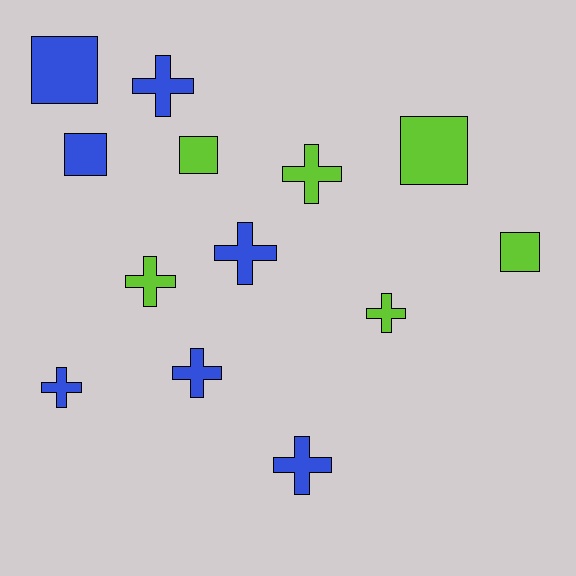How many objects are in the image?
There are 13 objects.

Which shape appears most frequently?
Cross, with 8 objects.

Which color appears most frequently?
Blue, with 7 objects.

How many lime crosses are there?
There are 3 lime crosses.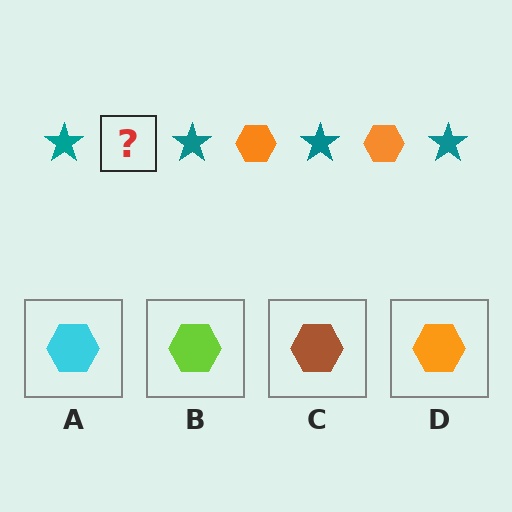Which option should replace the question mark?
Option D.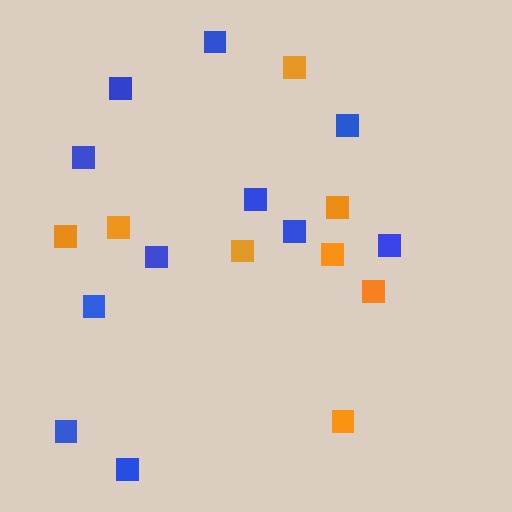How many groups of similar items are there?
There are 2 groups: one group of blue squares (11) and one group of orange squares (8).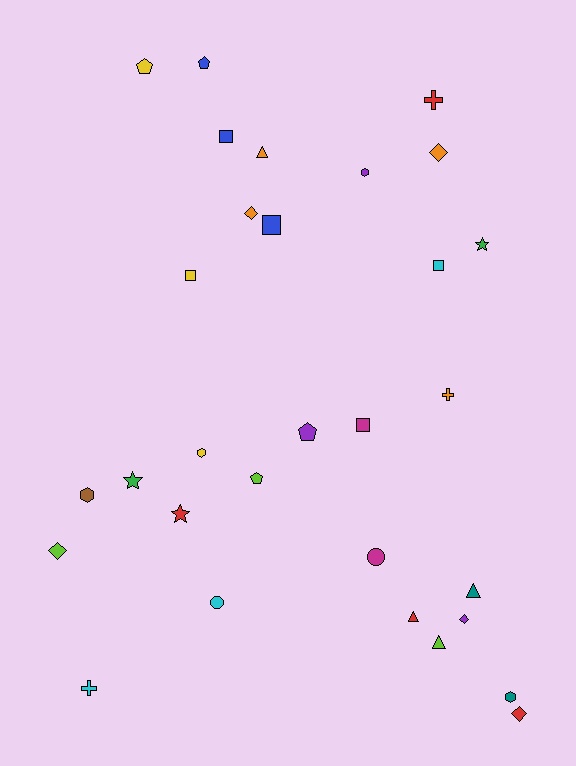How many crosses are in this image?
There are 3 crosses.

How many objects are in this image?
There are 30 objects.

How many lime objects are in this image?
There are 3 lime objects.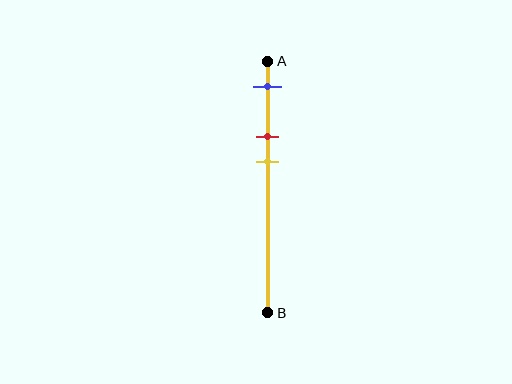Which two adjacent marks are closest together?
The red and yellow marks are the closest adjacent pair.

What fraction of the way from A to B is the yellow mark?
The yellow mark is approximately 40% (0.4) of the way from A to B.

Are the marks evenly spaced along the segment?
Yes, the marks are approximately evenly spaced.